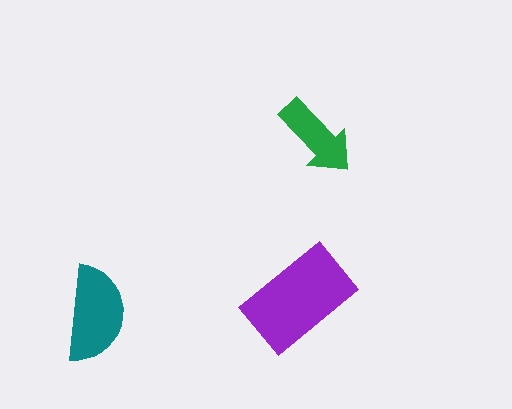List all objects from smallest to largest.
The green arrow, the teal semicircle, the purple rectangle.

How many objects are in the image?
There are 3 objects in the image.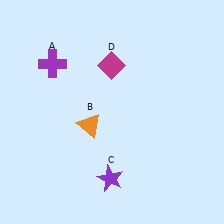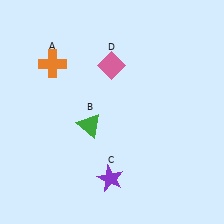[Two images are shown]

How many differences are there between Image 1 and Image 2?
There are 3 differences between the two images.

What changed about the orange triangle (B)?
In Image 1, B is orange. In Image 2, it changed to green.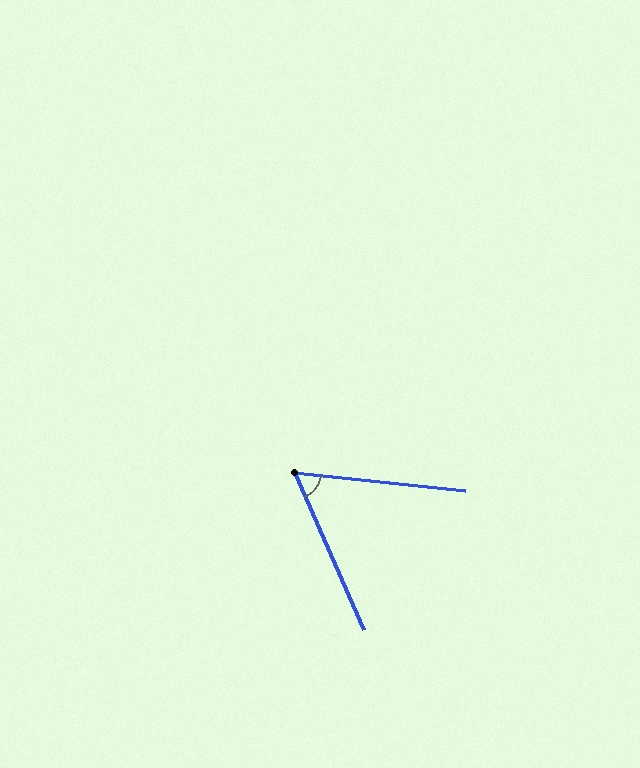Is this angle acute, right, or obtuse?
It is acute.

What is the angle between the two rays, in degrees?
Approximately 60 degrees.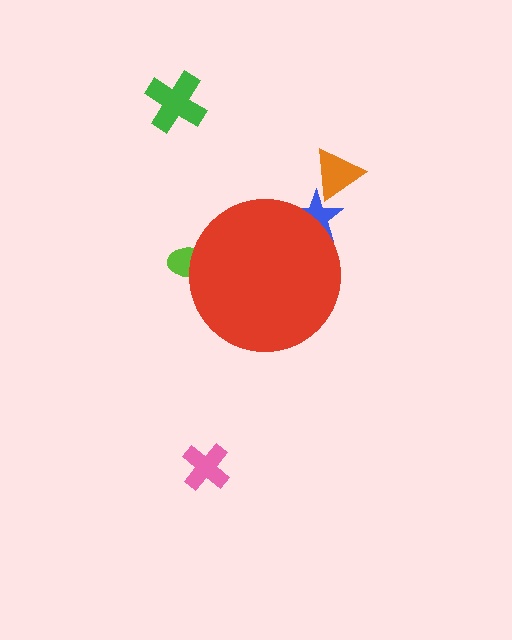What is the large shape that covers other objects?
A red circle.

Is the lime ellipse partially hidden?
Yes, the lime ellipse is partially hidden behind the red circle.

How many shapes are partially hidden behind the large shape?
2 shapes are partially hidden.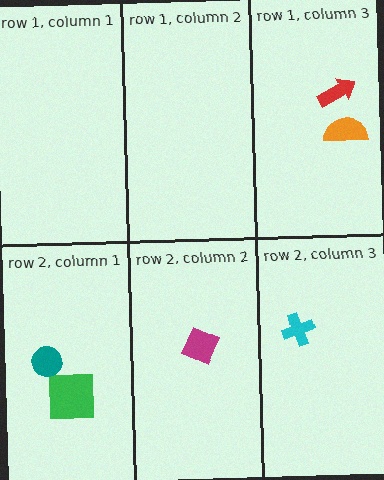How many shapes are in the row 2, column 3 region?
1.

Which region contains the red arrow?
The row 1, column 3 region.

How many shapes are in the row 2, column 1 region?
2.